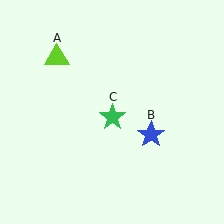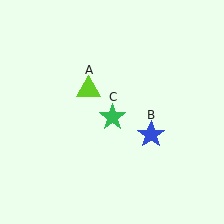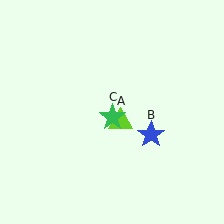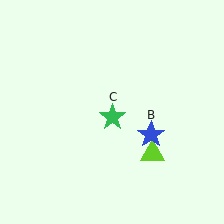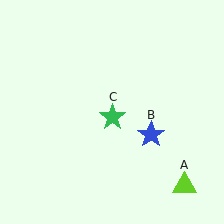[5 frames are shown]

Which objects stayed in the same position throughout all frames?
Blue star (object B) and green star (object C) remained stationary.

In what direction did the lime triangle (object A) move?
The lime triangle (object A) moved down and to the right.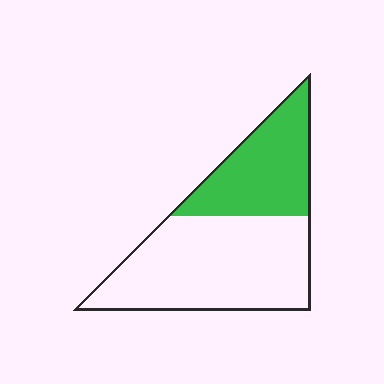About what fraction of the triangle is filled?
About three eighths (3/8).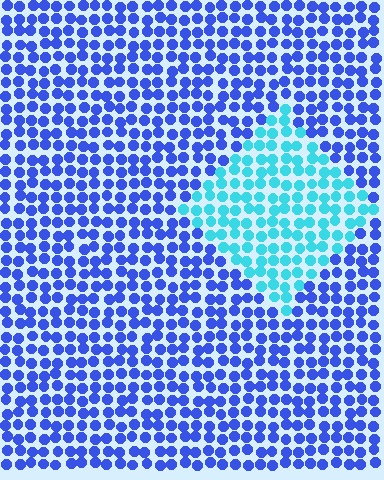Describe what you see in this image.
The image is filled with small blue elements in a uniform arrangement. A diamond-shaped region is visible where the elements are tinted to a slightly different hue, forming a subtle color boundary.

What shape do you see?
I see a diamond.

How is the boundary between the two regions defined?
The boundary is defined purely by a slight shift in hue (about 47 degrees). Spacing, size, and orientation are identical on both sides.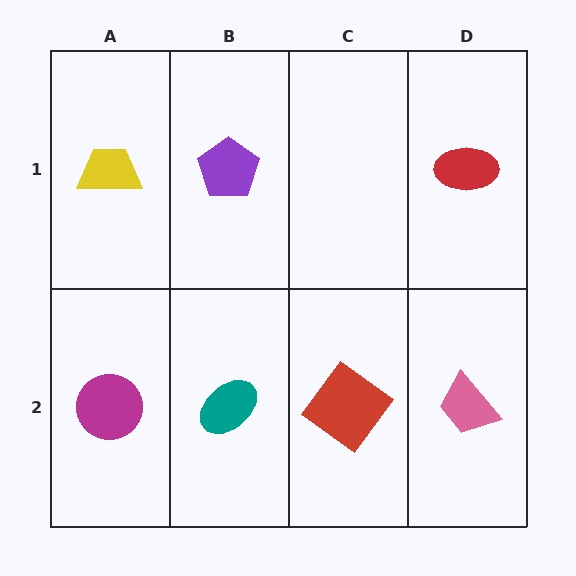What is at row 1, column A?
A yellow trapezoid.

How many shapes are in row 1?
3 shapes.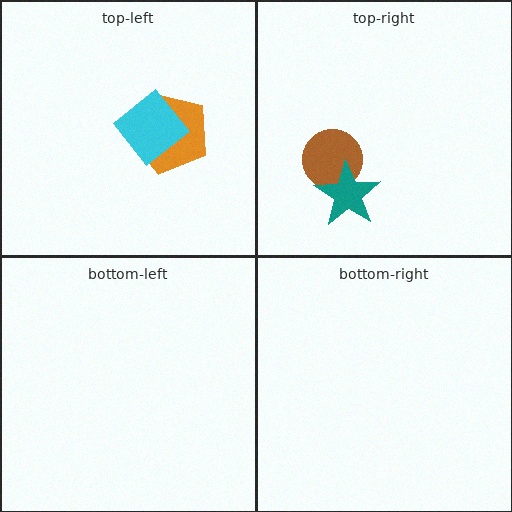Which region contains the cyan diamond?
The top-left region.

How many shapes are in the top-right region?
2.